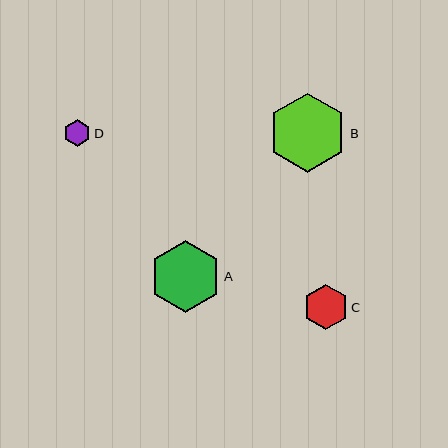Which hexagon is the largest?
Hexagon B is the largest with a size of approximately 79 pixels.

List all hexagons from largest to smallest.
From largest to smallest: B, A, C, D.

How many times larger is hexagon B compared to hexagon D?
Hexagon B is approximately 2.9 times the size of hexagon D.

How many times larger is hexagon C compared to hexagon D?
Hexagon C is approximately 1.7 times the size of hexagon D.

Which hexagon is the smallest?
Hexagon D is the smallest with a size of approximately 27 pixels.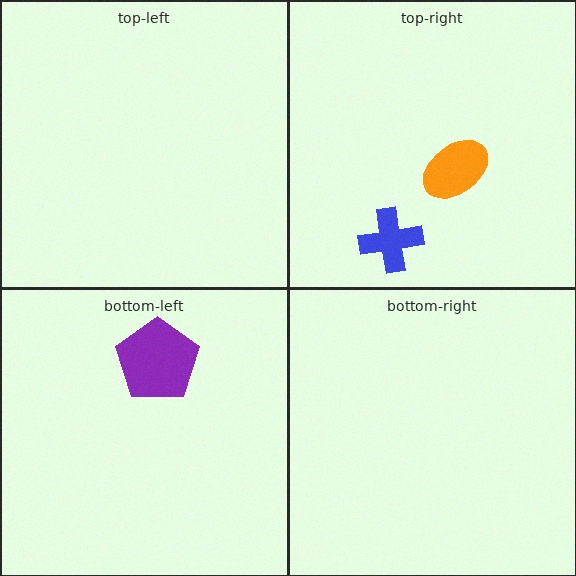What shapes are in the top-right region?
The blue cross, the orange ellipse.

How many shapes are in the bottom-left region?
1.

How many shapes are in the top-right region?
2.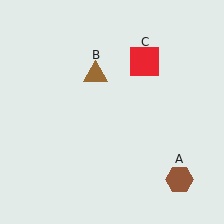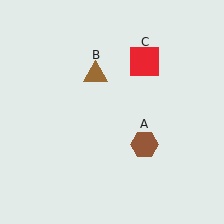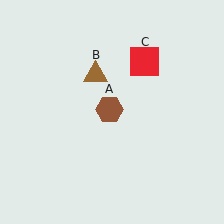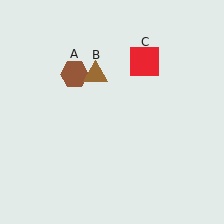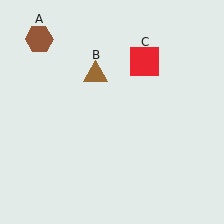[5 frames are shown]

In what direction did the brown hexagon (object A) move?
The brown hexagon (object A) moved up and to the left.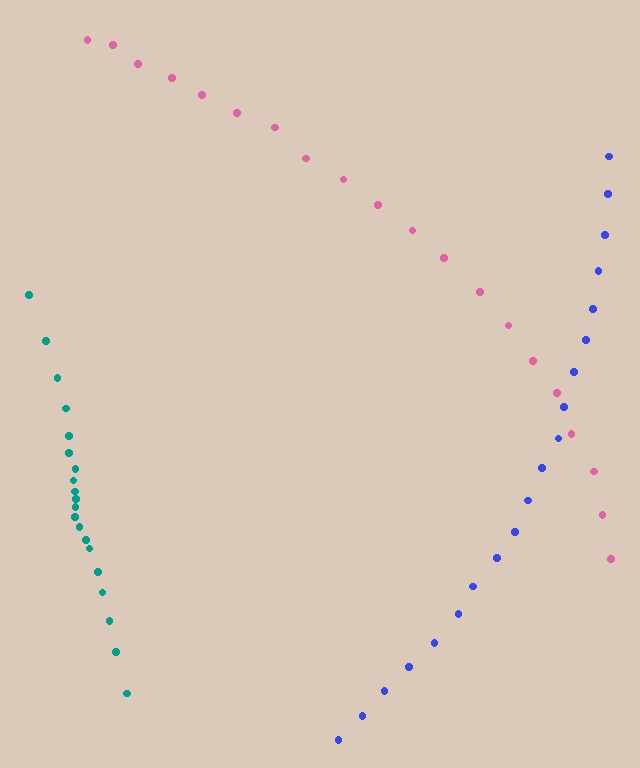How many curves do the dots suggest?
There are 3 distinct paths.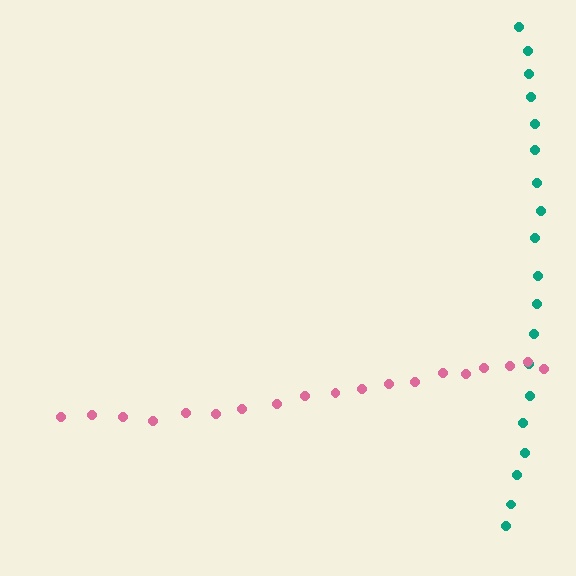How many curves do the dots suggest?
There are 2 distinct paths.